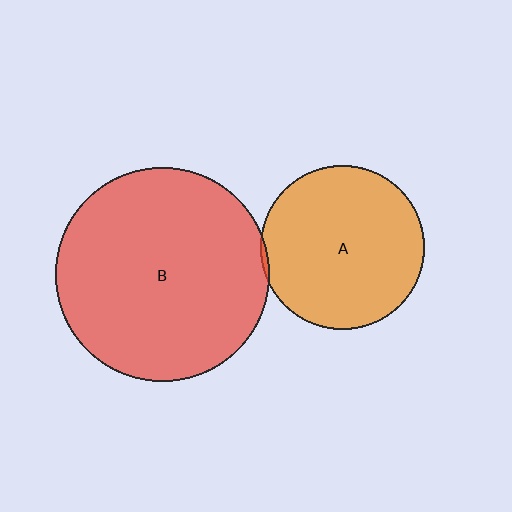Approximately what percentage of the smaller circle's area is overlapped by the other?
Approximately 5%.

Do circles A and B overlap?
Yes.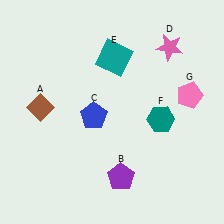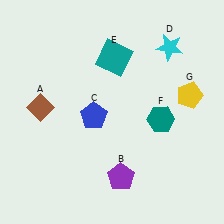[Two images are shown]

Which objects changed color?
D changed from pink to cyan. G changed from pink to yellow.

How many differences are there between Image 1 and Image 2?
There are 2 differences between the two images.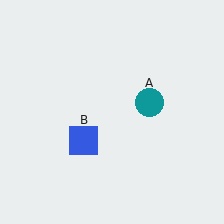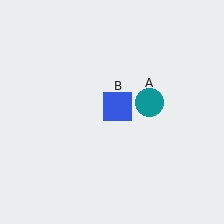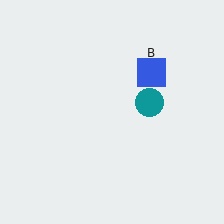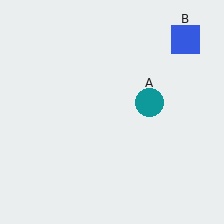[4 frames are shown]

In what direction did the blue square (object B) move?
The blue square (object B) moved up and to the right.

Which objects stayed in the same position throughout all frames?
Teal circle (object A) remained stationary.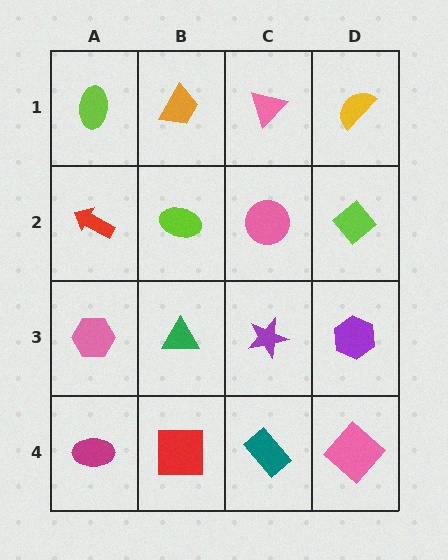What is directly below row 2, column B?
A green triangle.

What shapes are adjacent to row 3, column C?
A pink circle (row 2, column C), a teal rectangle (row 4, column C), a green triangle (row 3, column B), a purple hexagon (row 3, column D).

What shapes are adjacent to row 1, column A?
A red arrow (row 2, column A), an orange trapezoid (row 1, column B).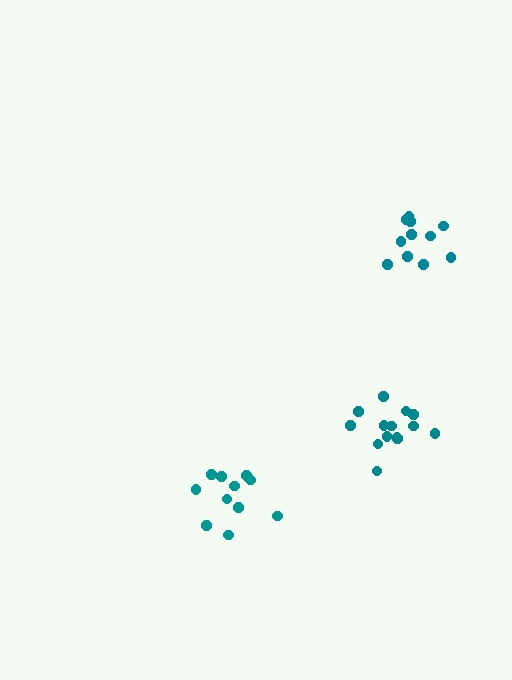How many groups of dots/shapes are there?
There are 3 groups.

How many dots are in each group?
Group 1: 12 dots, Group 2: 11 dots, Group 3: 14 dots (37 total).